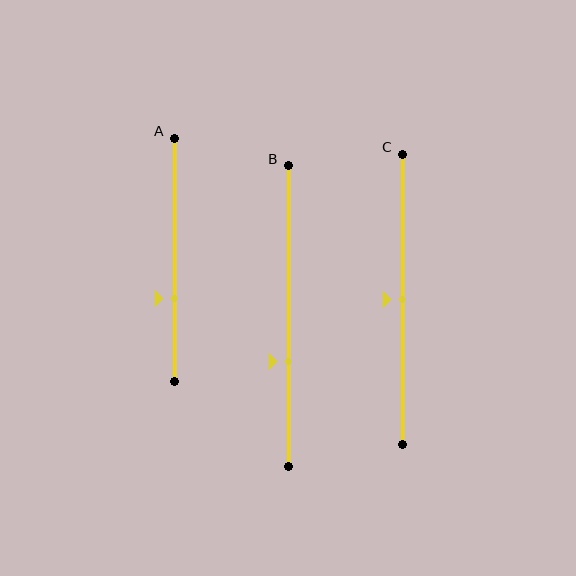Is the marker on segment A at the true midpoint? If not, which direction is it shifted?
No, the marker on segment A is shifted downward by about 16% of the segment length.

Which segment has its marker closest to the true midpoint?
Segment C has its marker closest to the true midpoint.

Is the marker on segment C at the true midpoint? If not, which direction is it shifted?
Yes, the marker on segment C is at the true midpoint.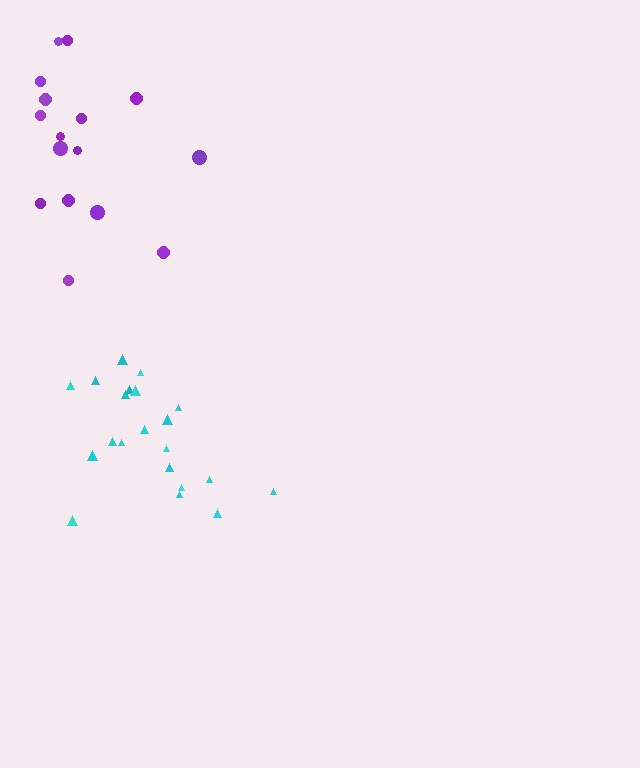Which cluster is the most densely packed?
Cyan.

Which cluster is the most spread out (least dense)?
Purple.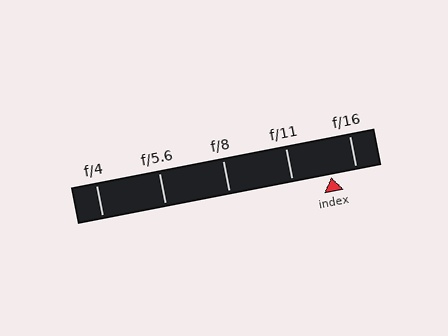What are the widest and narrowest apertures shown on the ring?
The widest aperture shown is f/4 and the narrowest is f/16.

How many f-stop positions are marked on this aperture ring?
There are 5 f-stop positions marked.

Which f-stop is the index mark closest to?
The index mark is closest to f/16.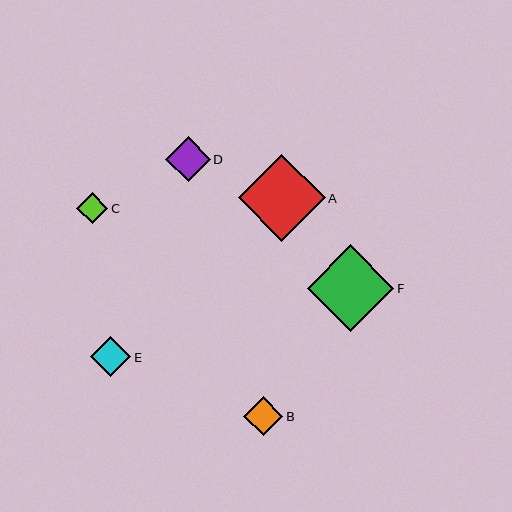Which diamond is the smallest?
Diamond C is the smallest with a size of approximately 31 pixels.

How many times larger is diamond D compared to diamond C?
Diamond D is approximately 1.4 times the size of diamond C.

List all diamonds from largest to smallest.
From largest to smallest: A, F, D, E, B, C.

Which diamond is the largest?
Diamond A is the largest with a size of approximately 87 pixels.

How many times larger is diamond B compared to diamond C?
Diamond B is approximately 1.3 times the size of diamond C.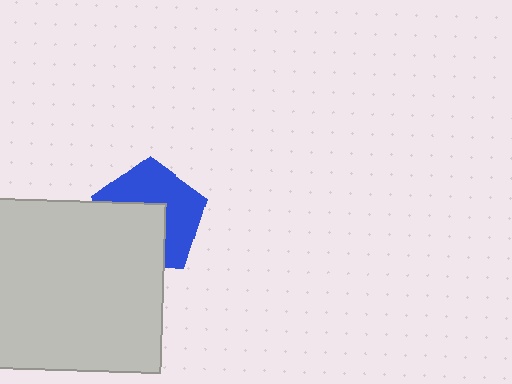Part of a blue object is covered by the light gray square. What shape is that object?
It is a pentagon.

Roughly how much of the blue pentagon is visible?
About half of it is visible (roughly 53%).